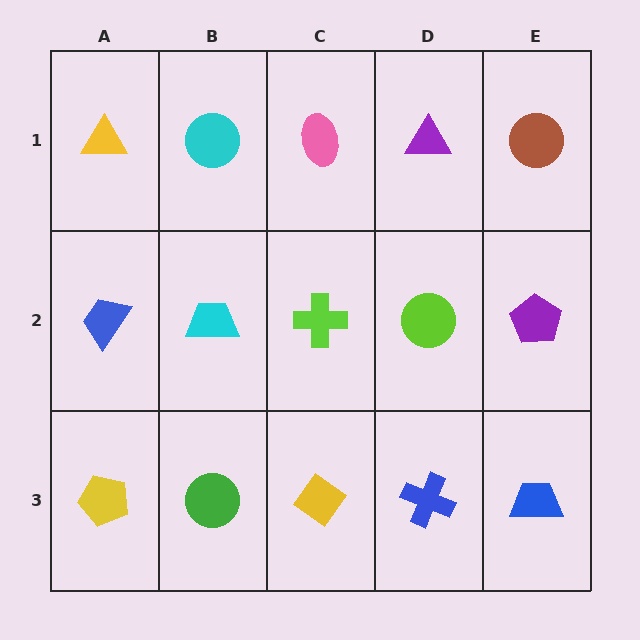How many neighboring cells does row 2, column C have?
4.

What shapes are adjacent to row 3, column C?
A lime cross (row 2, column C), a green circle (row 3, column B), a blue cross (row 3, column D).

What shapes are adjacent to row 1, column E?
A purple pentagon (row 2, column E), a purple triangle (row 1, column D).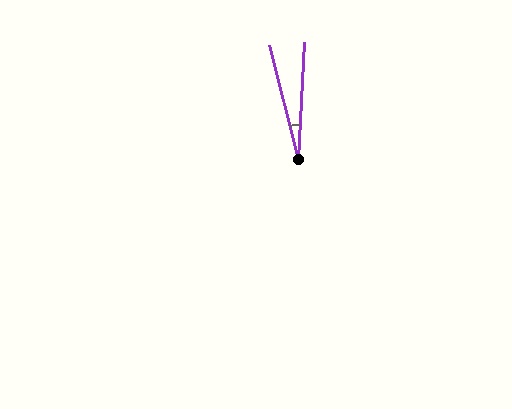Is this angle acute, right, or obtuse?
It is acute.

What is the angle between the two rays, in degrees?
Approximately 17 degrees.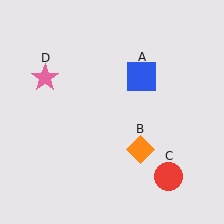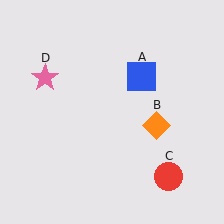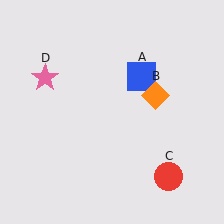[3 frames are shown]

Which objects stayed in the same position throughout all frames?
Blue square (object A) and red circle (object C) and pink star (object D) remained stationary.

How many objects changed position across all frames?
1 object changed position: orange diamond (object B).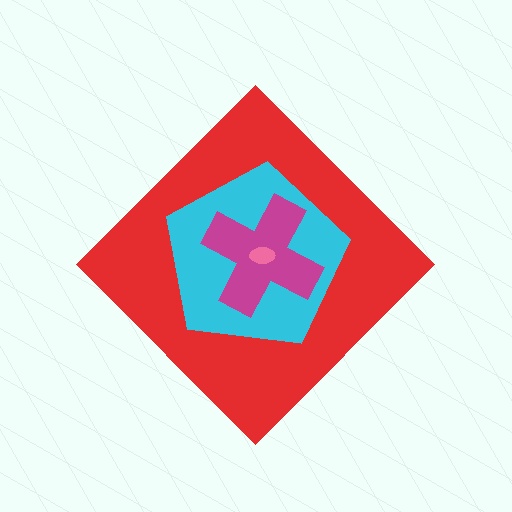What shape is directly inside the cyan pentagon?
The magenta cross.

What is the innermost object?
The pink ellipse.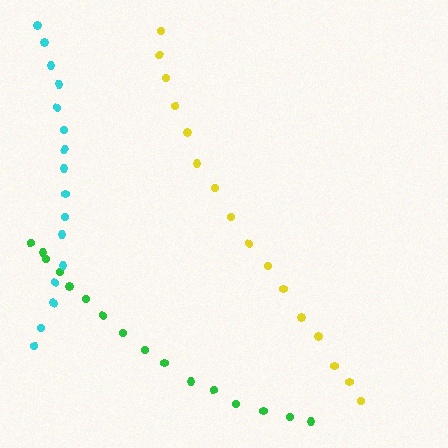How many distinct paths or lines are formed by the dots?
There are 3 distinct paths.